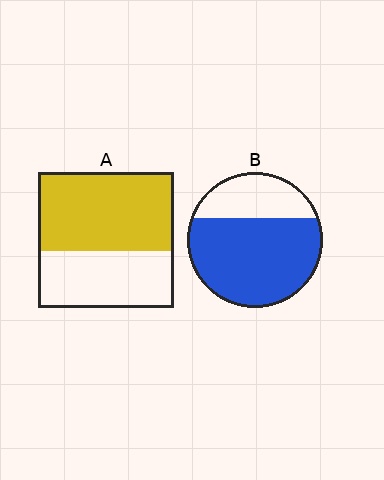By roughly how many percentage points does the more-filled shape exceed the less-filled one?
By roughly 10 percentage points (B over A).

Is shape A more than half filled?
Yes.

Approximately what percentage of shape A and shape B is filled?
A is approximately 60% and B is approximately 70%.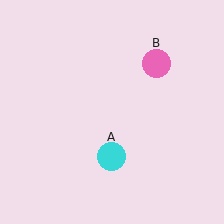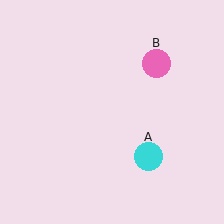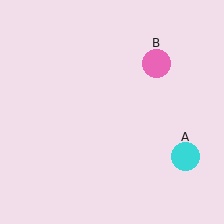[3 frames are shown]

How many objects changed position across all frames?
1 object changed position: cyan circle (object A).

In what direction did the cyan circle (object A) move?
The cyan circle (object A) moved right.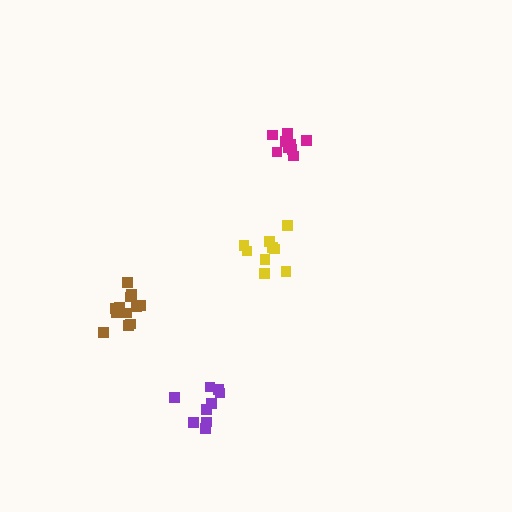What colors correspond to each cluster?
The clusters are colored: purple, yellow, brown, magenta.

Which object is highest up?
The magenta cluster is topmost.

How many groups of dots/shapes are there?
There are 4 groups.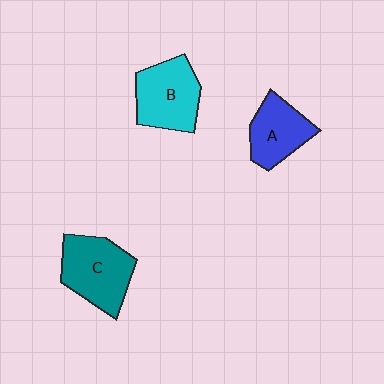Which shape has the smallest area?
Shape A (blue).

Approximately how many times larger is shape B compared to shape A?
Approximately 1.2 times.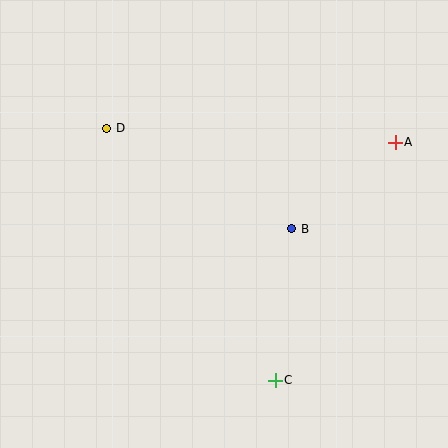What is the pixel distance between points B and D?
The distance between B and D is 210 pixels.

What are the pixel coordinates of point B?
Point B is at (292, 229).